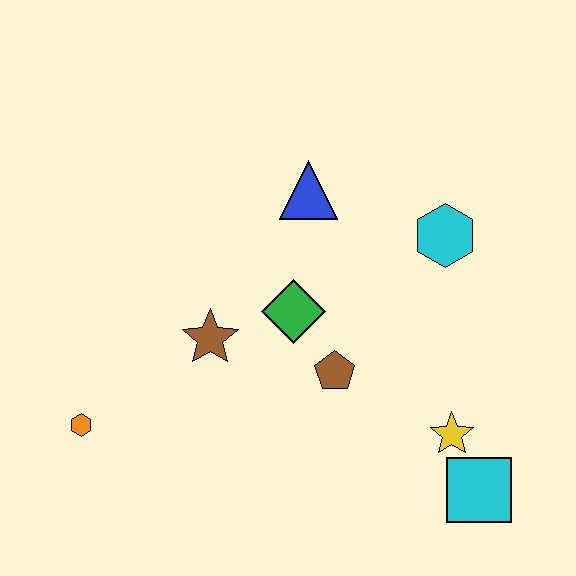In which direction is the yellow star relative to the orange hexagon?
The yellow star is to the right of the orange hexagon.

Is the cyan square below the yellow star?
Yes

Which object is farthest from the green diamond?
The cyan square is farthest from the green diamond.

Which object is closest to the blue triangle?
The green diamond is closest to the blue triangle.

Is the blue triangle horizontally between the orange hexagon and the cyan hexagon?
Yes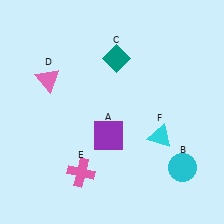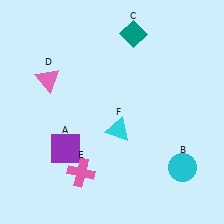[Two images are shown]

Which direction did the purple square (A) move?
The purple square (A) moved left.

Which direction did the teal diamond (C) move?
The teal diamond (C) moved up.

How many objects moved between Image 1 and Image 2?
3 objects moved between the two images.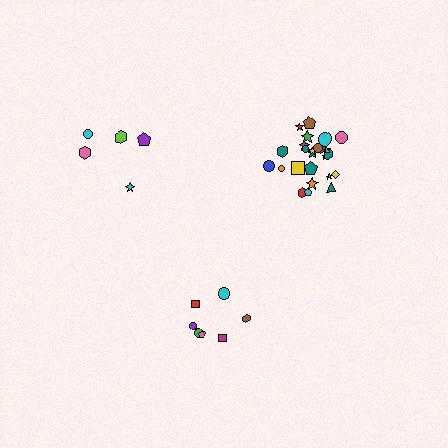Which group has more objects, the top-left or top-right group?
The top-right group.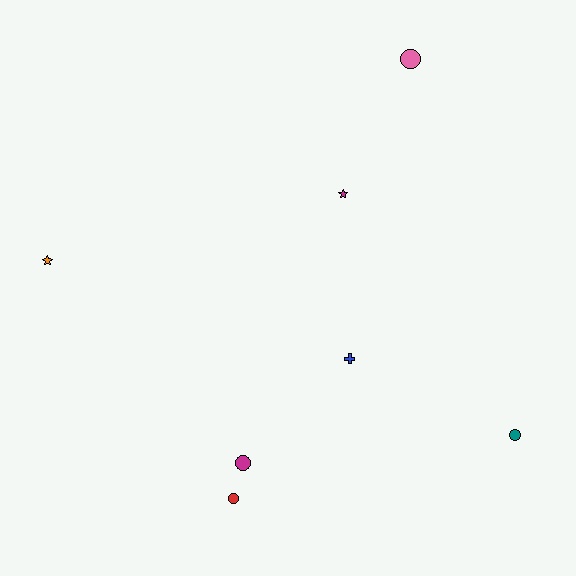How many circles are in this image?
There are 4 circles.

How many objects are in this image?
There are 7 objects.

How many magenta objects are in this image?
There are 2 magenta objects.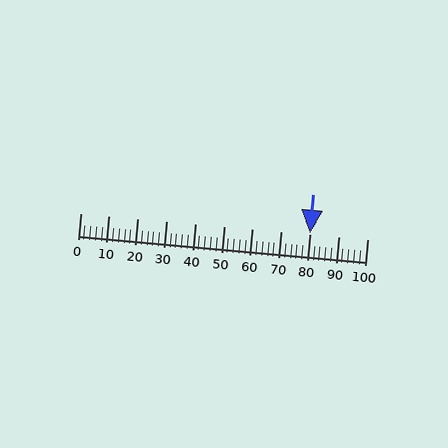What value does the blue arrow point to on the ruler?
The blue arrow points to approximately 80.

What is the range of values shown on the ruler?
The ruler shows values from 0 to 100.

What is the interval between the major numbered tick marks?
The major tick marks are spaced 10 units apart.